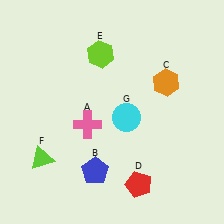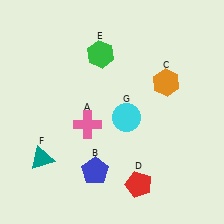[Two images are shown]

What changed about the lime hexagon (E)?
In Image 1, E is lime. In Image 2, it changed to green.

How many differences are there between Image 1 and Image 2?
There are 2 differences between the two images.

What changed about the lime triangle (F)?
In Image 1, F is lime. In Image 2, it changed to teal.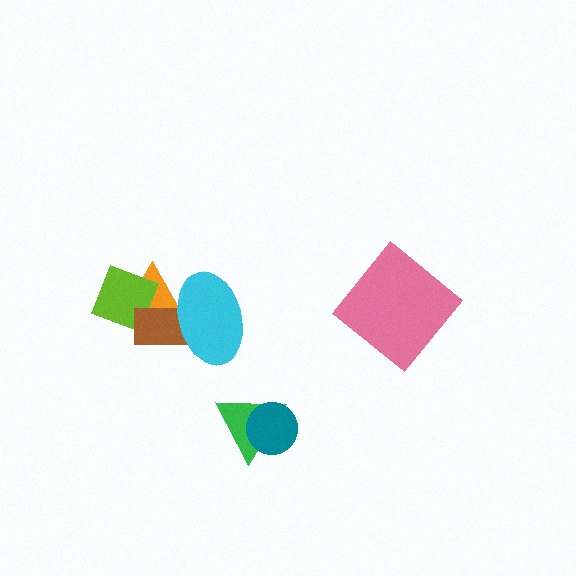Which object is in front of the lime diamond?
The brown rectangle is in front of the lime diamond.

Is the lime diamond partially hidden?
Yes, it is partially covered by another shape.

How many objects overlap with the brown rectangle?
3 objects overlap with the brown rectangle.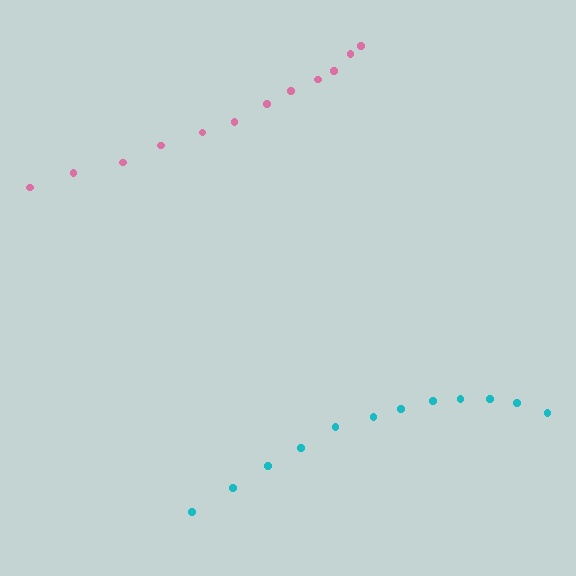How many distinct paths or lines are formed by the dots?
There are 2 distinct paths.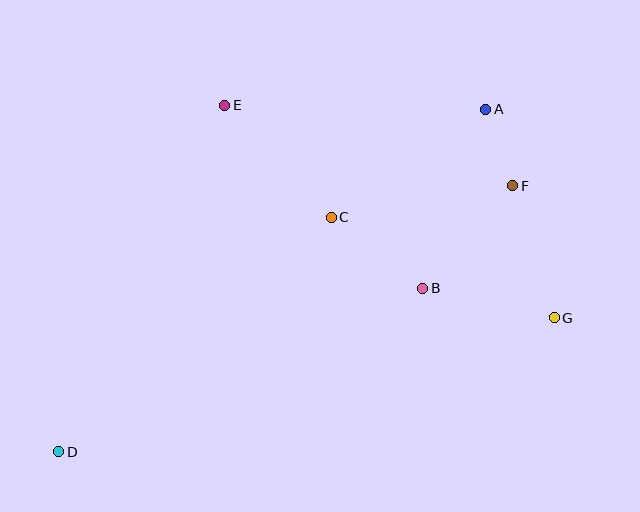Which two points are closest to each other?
Points A and F are closest to each other.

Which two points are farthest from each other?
Points A and D are farthest from each other.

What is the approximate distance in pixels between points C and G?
The distance between C and G is approximately 244 pixels.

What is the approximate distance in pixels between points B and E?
The distance between B and E is approximately 270 pixels.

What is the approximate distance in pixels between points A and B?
The distance between A and B is approximately 190 pixels.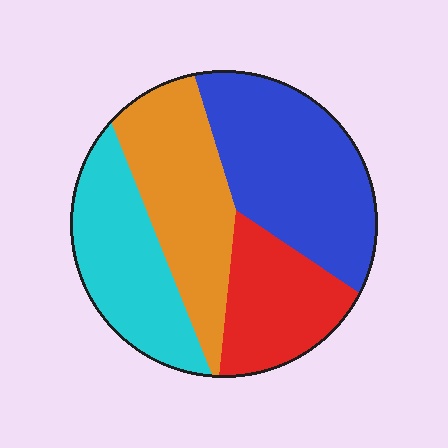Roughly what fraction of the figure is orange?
Orange covers around 25% of the figure.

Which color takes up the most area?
Blue, at roughly 30%.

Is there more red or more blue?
Blue.